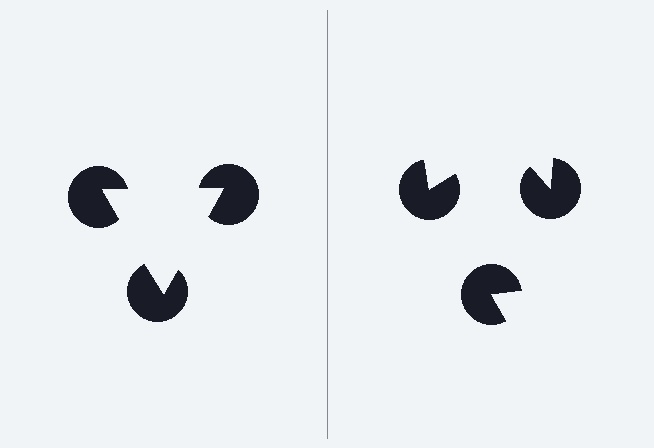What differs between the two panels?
The pac-man discs are positioned identically on both sides; only the wedge orientations differ. On the left they align to a triangle; on the right they are misaligned.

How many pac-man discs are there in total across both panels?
6 — 3 on each side.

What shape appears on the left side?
An illusory triangle.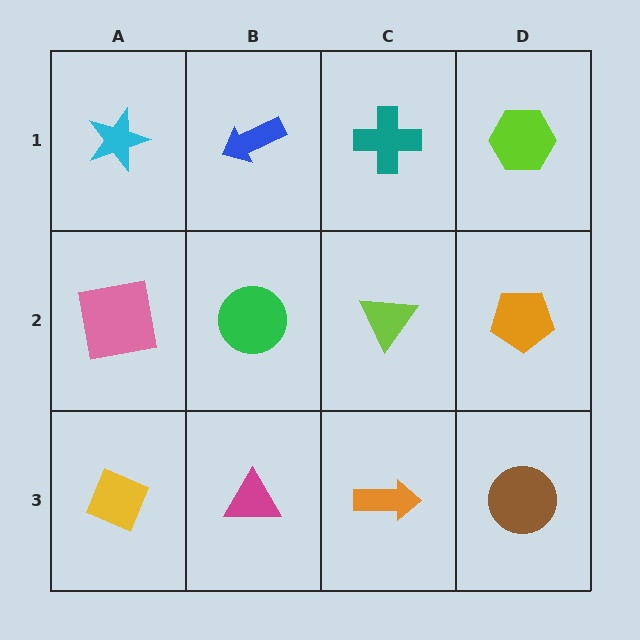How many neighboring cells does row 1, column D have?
2.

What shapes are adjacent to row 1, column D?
An orange pentagon (row 2, column D), a teal cross (row 1, column C).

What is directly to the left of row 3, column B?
A yellow diamond.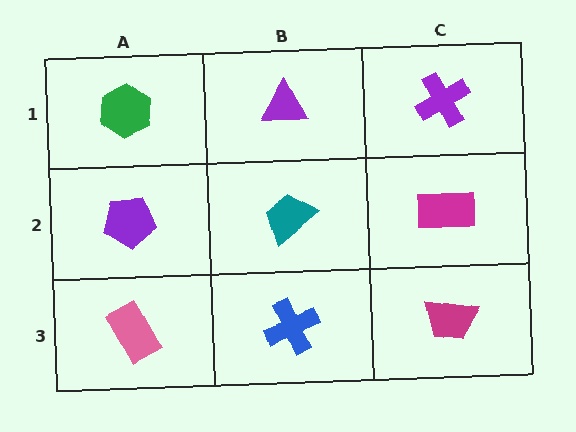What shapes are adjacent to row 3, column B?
A teal trapezoid (row 2, column B), a pink rectangle (row 3, column A), a magenta trapezoid (row 3, column C).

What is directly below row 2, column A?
A pink rectangle.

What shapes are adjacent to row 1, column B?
A teal trapezoid (row 2, column B), a green hexagon (row 1, column A), a purple cross (row 1, column C).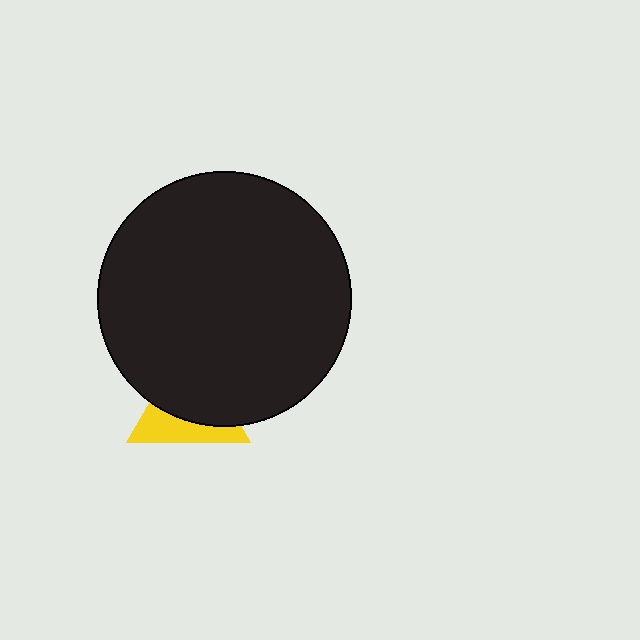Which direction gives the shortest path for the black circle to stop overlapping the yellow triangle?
Moving up gives the shortest separation.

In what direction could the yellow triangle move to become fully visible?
The yellow triangle could move down. That would shift it out from behind the black circle entirely.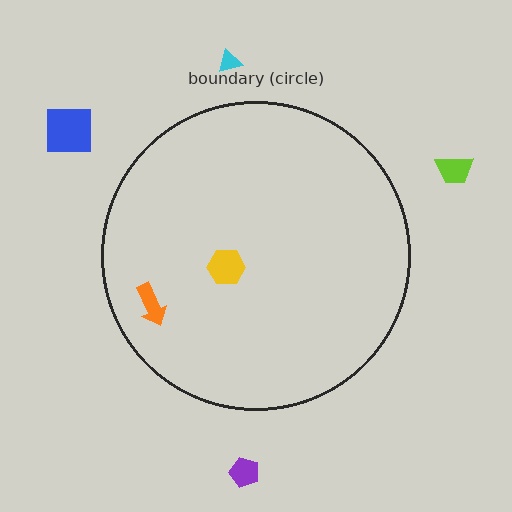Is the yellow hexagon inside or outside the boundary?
Inside.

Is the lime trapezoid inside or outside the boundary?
Outside.